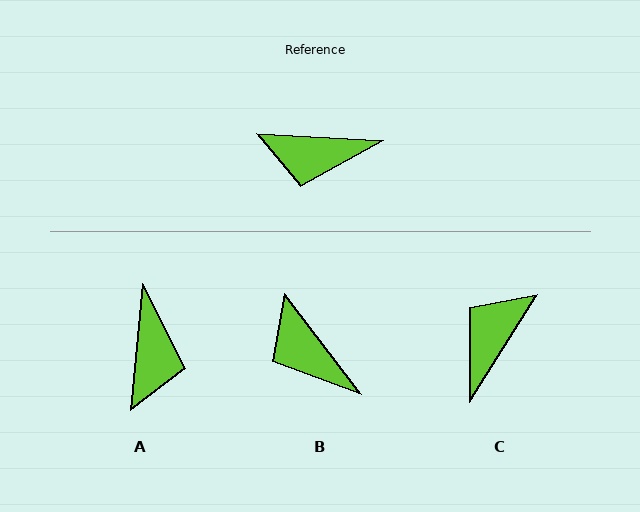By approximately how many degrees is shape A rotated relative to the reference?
Approximately 87 degrees counter-clockwise.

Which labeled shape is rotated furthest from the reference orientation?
C, about 120 degrees away.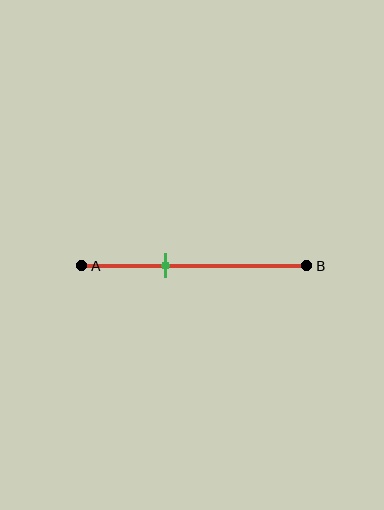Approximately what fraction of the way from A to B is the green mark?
The green mark is approximately 35% of the way from A to B.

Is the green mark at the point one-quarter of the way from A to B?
No, the mark is at about 35% from A, not at the 25% one-quarter point.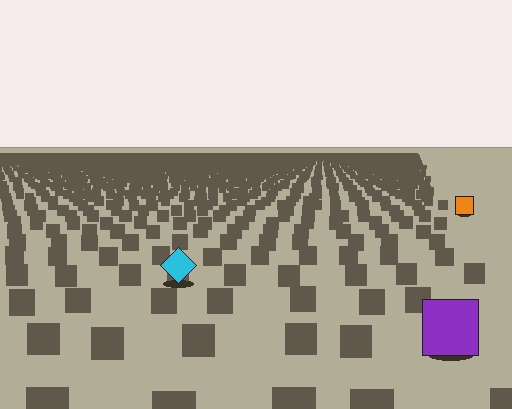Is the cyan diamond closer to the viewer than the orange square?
Yes. The cyan diamond is closer — you can tell from the texture gradient: the ground texture is coarser near it.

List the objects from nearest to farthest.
From nearest to farthest: the purple square, the cyan diamond, the orange square.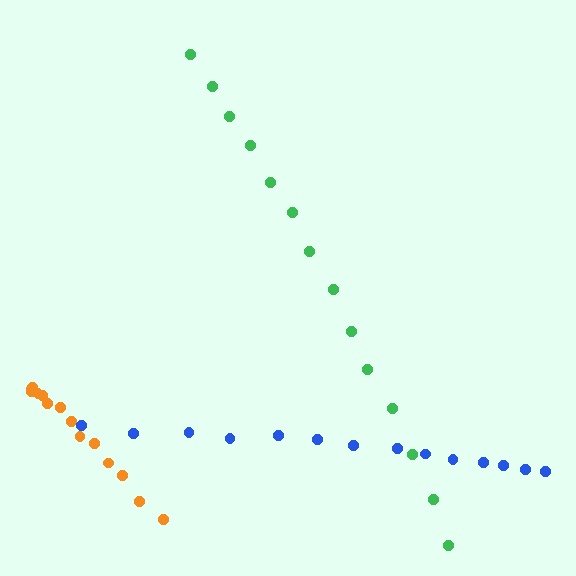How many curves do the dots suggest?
There are 3 distinct paths.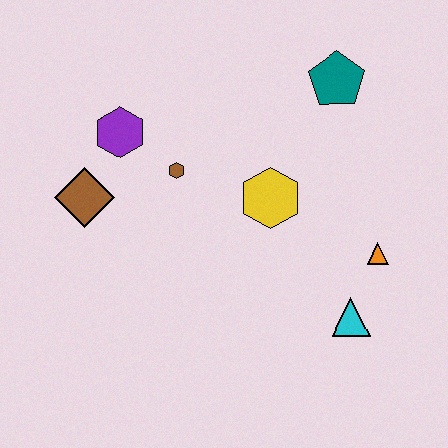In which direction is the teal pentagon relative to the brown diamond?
The teal pentagon is to the right of the brown diamond.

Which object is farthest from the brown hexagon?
The cyan triangle is farthest from the brown hexagon.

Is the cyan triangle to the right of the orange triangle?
No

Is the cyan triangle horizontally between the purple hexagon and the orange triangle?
Yes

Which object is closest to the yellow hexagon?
The brown hexagon is closest to the yellow hexagon.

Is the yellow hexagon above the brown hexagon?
No